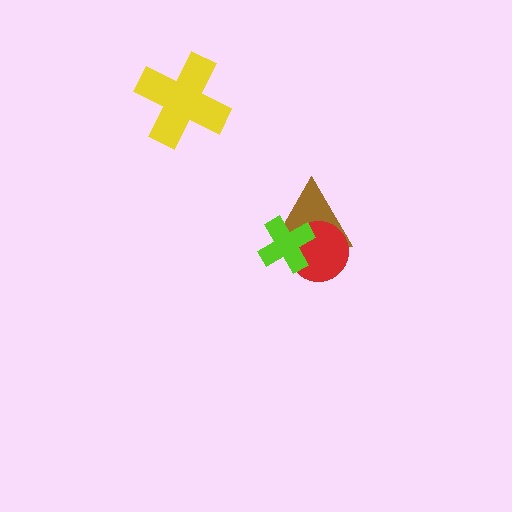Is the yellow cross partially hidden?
No, no other shape covers it.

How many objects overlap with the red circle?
2 objects overlap with the red circle.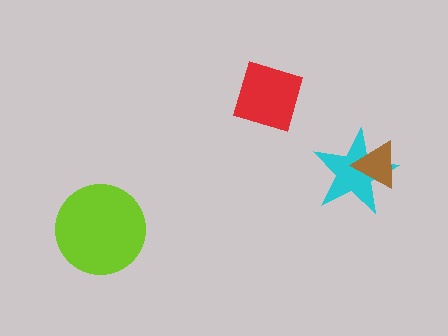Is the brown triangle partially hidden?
No, no other shape covers it.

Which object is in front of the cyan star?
The brown triangle is in front of the cyan star.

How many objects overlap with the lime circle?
0 objects overlap with the lime circle.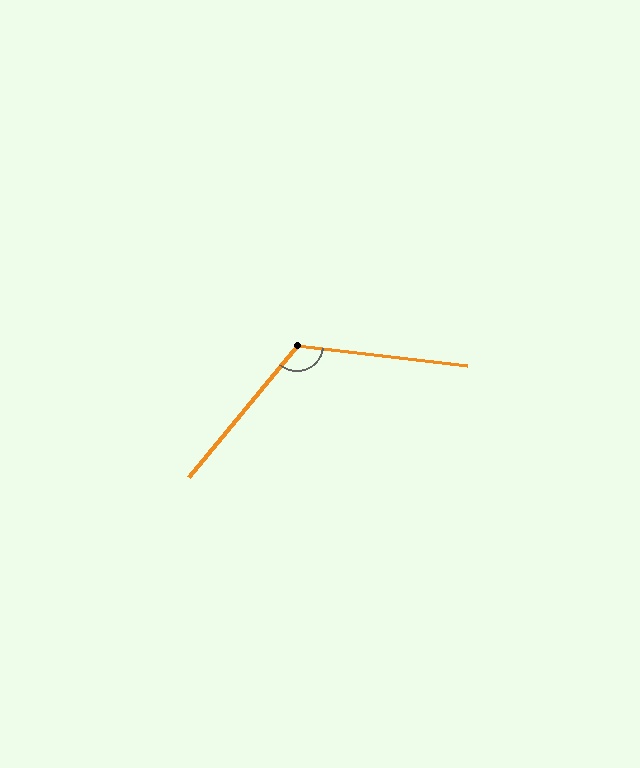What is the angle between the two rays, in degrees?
Approximately 123 degrees.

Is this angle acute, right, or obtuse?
It is obtuse.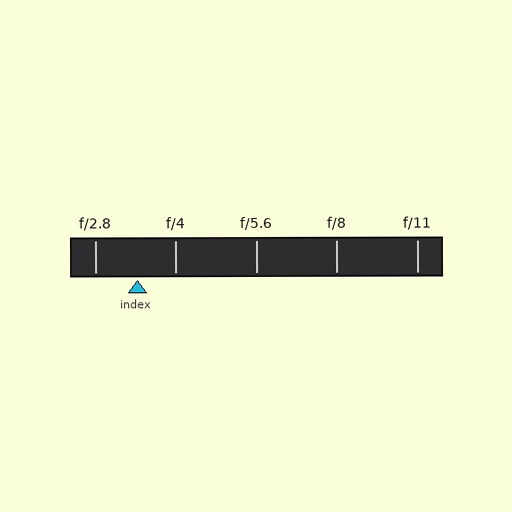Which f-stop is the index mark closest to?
The index mark is closest to f/4.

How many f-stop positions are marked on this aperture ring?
There are 5 f-stop positions marked.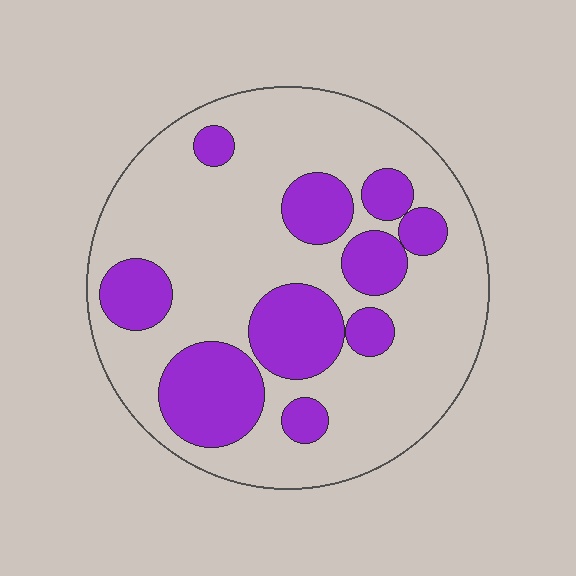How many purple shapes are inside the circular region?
10.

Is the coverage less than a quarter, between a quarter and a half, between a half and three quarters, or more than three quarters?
Between a quarter and a half.